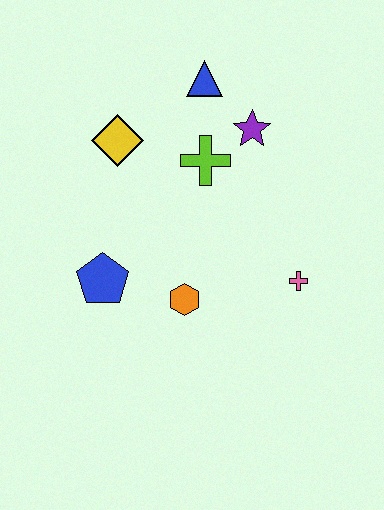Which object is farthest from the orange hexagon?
The blue triangle is farthest from the orange hexagon.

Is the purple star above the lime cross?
Yes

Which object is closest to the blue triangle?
The purple star is closest to the blue triangle.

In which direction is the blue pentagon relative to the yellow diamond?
The blue pentagon is below the yellow diamond.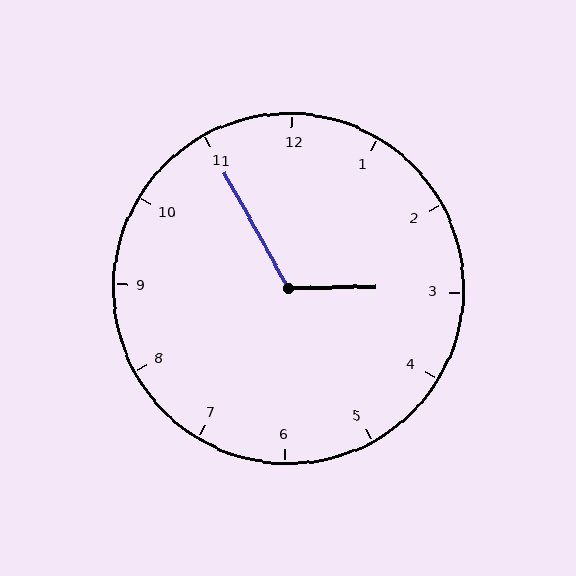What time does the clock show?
2:55.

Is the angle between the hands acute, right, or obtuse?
It is obtuse.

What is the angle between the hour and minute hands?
Approximately 118 degrees.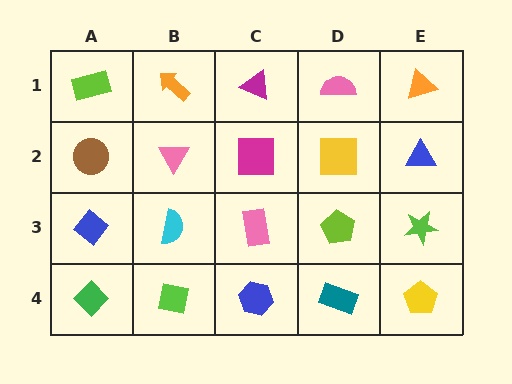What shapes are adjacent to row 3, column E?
A blue triangle (row 2, column E), a yellow pentagon (row 4, column E), a lime pentagon (row 3, column D).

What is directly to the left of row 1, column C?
An orange arrow.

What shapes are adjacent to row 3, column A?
A brown circle (row 2, column A), a green diamond (row 4, column A), a cyan semicircle (row 3, column B).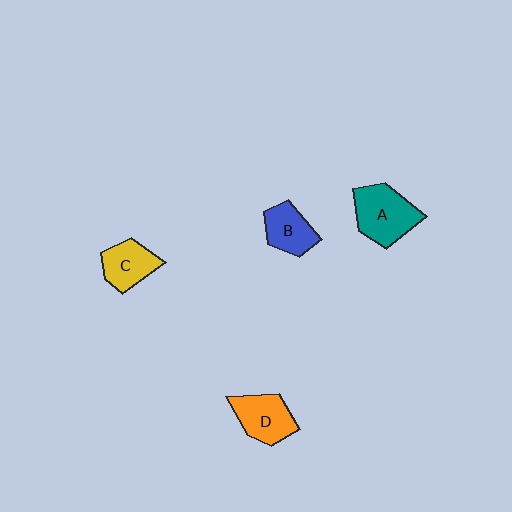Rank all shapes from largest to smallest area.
From largest to smallest: A (teal), D (orange), C (yellow), B (blue).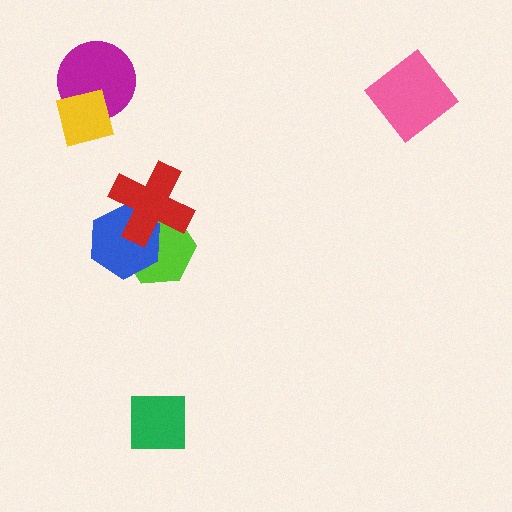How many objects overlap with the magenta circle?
1 object overlaps with the magenta circle.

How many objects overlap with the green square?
0 objects overlap with the green square.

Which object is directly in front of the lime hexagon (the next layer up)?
The blue hexagon is directly in front of the lime hexagon.